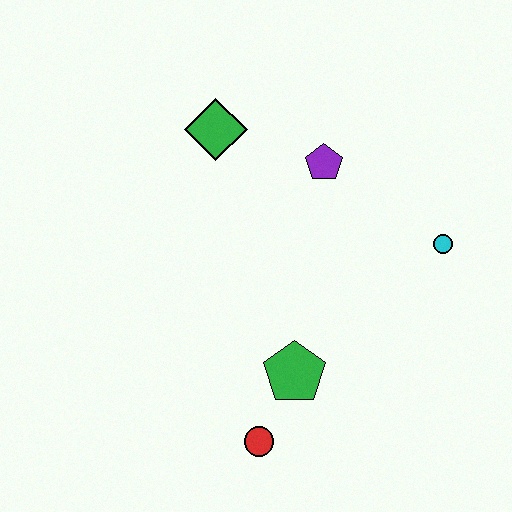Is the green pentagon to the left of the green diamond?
No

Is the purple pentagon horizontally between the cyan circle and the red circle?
Yes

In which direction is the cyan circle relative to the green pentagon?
The cyan circle is to the right of the green pentagon.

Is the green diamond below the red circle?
No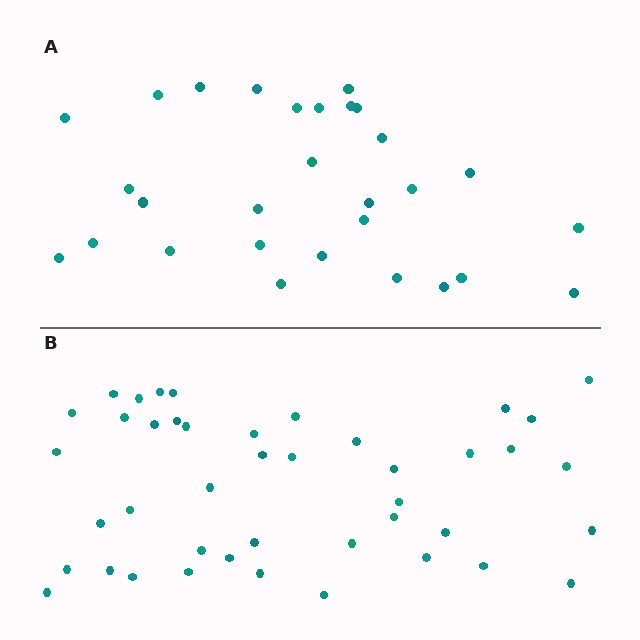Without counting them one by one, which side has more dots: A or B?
Region B (the bottom region) has more dots.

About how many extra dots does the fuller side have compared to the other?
Region B has approximately 15 more dots than region A.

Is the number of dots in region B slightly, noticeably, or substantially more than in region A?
Region B has substantially more. The ratio is roughly 1.5 to 1.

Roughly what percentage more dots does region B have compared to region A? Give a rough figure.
About 50% more.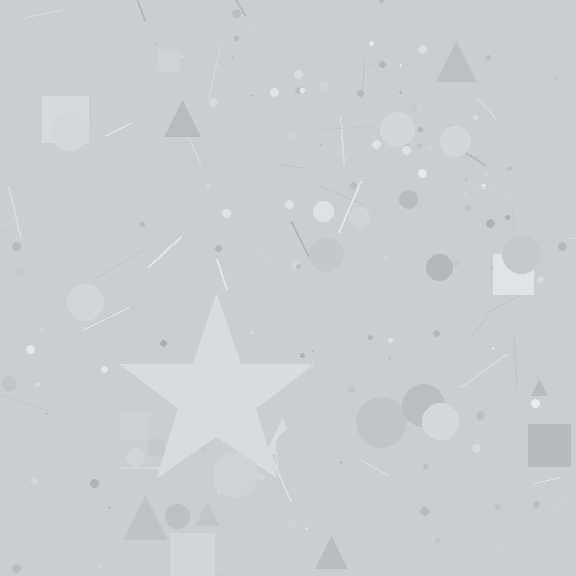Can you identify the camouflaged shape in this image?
The camouflaged shape is a star.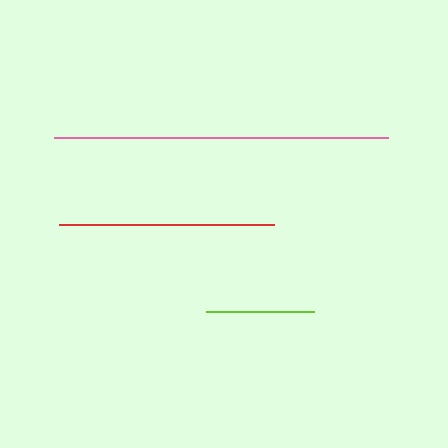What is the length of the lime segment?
The lime segment is approximately 108 pixels long.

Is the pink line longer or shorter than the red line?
The pink line is longer than the red line.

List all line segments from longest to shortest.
From longest to shortest: pink, red, lime.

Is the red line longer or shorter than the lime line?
The red line is longer than the lime line.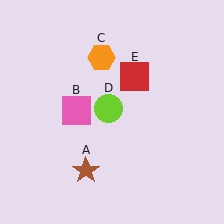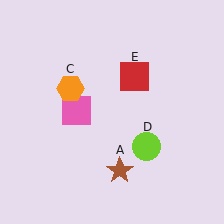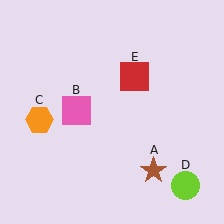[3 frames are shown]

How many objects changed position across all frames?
3 objects changed position: brown star (object A), orange hexagon (object C), lime circle (object D).